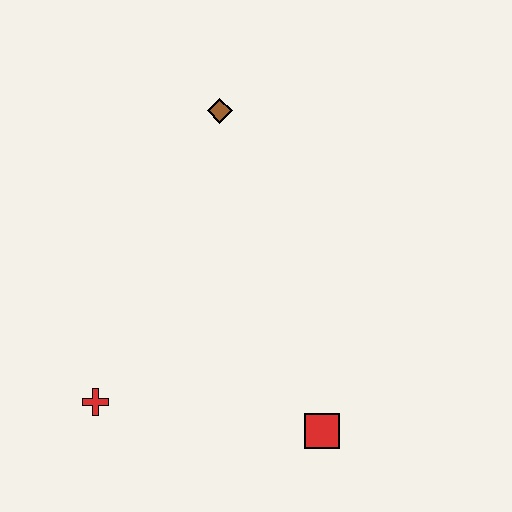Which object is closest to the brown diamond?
The red cross is closest to the brown diamond.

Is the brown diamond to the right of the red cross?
Yes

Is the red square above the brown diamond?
No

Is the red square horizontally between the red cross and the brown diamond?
No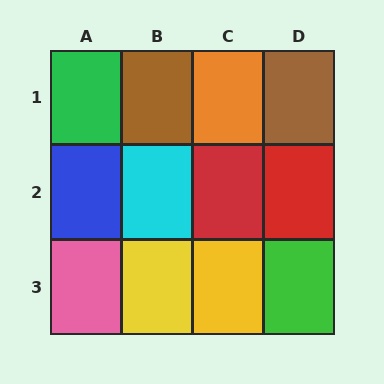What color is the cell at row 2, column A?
Blue.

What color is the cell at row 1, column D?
Brown.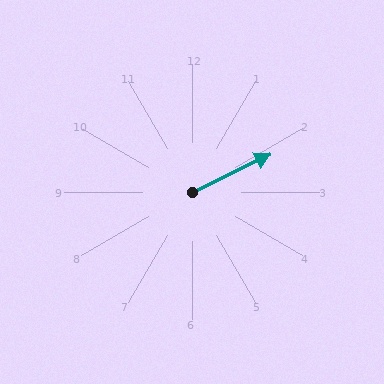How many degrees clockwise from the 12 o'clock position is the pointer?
Approximately 64 degrees.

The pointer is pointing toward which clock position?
Roughly 2 o'clock.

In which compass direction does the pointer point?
Northeast.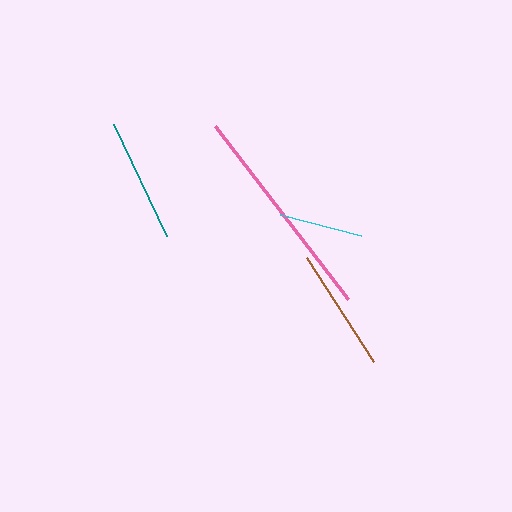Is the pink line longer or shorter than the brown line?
The pink line is longer than the brown line.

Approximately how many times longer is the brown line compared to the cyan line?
The brown line is approximately 1.5 times the length of the cyan line.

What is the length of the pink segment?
The pink segment is approximately 218 pixels long.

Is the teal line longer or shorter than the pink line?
The pink line is longer than the teal line.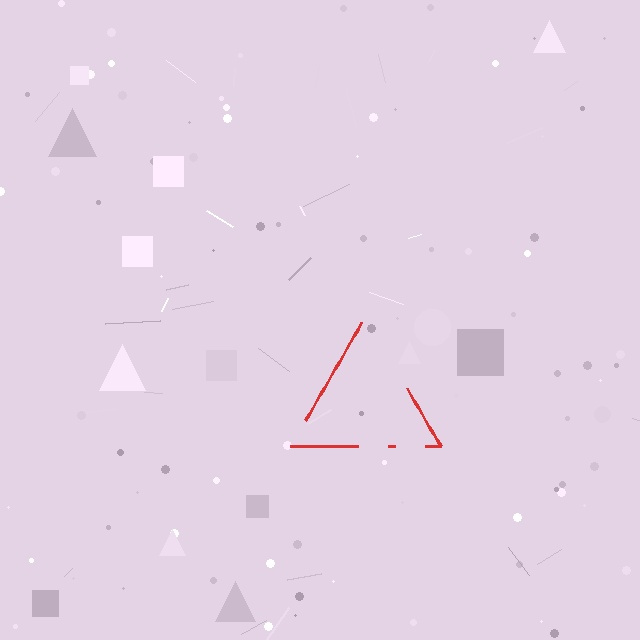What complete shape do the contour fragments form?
The contour fragments form a triangle.